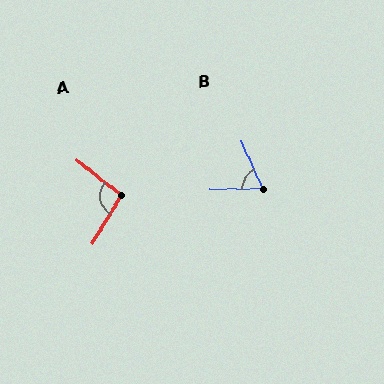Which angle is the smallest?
B, at approximately 67 degrees.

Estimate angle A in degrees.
Approximately 97 degrees.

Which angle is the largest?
A, at approximately 97 degrees.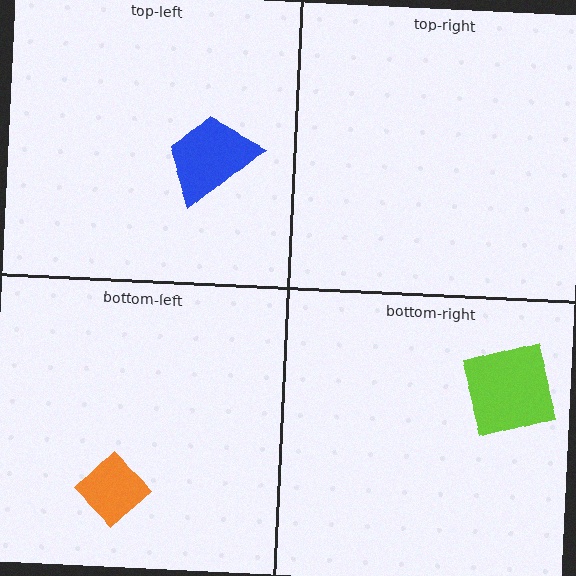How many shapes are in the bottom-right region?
1.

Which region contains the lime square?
The bottom-right region.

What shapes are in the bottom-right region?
The lime square.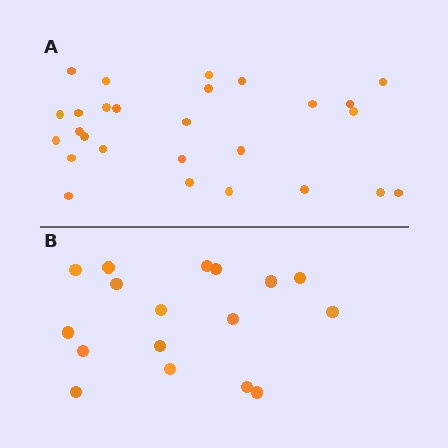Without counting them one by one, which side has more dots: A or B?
Region A (the top region) has more dots.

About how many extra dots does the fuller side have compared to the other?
Region A has roughly 10 or so more dots than region B.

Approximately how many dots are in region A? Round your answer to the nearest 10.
About 30 dots. (The exact count is 27, which rounds to 30.)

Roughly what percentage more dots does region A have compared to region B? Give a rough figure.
About 60% more.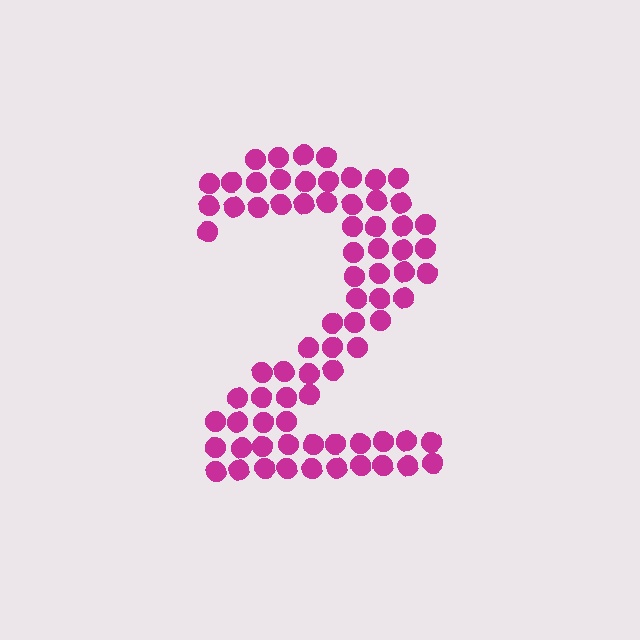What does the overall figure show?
The overall figure shows the digit 2.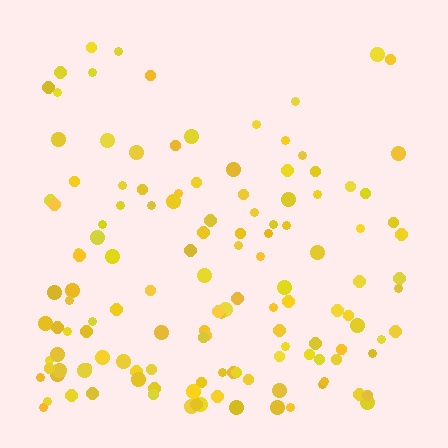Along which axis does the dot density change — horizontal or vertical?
Vertical.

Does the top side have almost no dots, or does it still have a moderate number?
Still a moderate number, just noticeably fewer than the bottom.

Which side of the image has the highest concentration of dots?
The bottom.